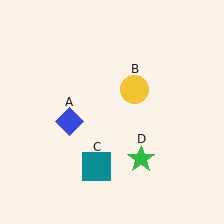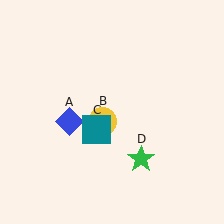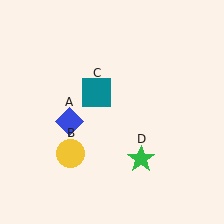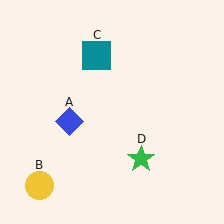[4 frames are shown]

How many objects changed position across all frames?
2 objects changed position: yellow circle (object B), teal square (object C).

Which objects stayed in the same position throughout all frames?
Blue diamond (object A) and green star (object D) remained stationary.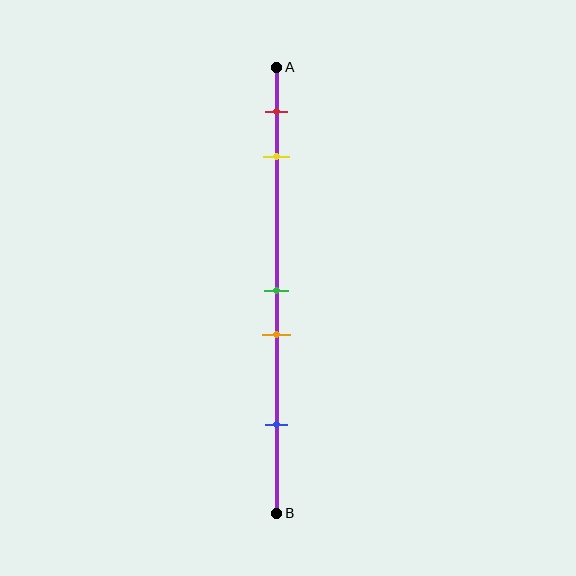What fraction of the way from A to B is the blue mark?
The blue mark is approximately 80% (0.8) of the way from A to B.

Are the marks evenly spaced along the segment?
No, the marks are not evenly spaced.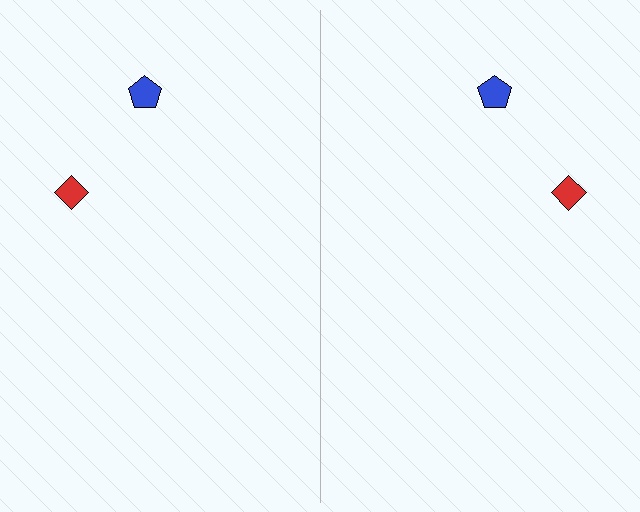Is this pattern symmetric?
Yes, this pattern has bilateral (reflection) symmetry.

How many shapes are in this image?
There are 4 shapes in this image.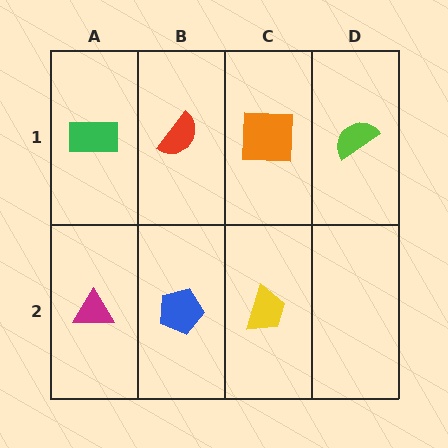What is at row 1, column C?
An orange square.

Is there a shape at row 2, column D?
No, that cell is empty.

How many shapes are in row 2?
3 shapes.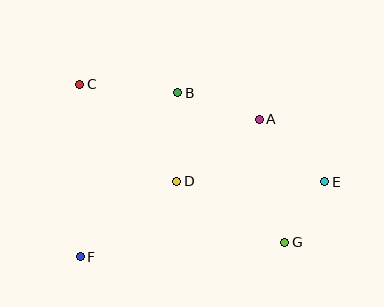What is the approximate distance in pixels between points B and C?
The distance between B and C is approximately 98 pixels.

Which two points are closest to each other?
Points E and G are closest to each other.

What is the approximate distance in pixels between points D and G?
The distance between D and G is approximately 124 pixels.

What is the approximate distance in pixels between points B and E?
The distance between B and E is approximately 172 pixels.